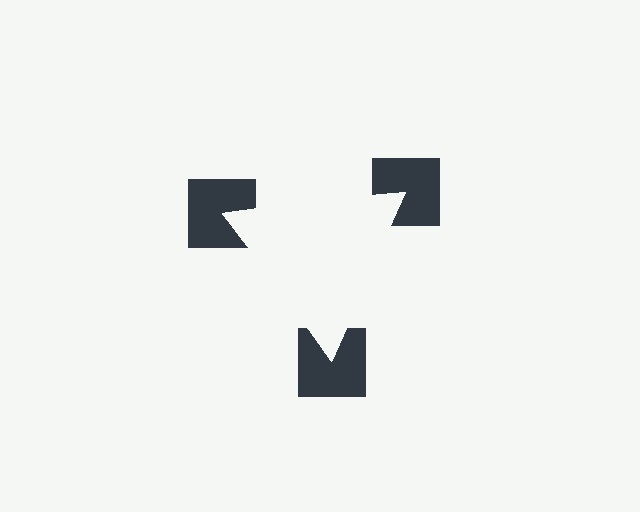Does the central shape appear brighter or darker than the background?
It typically appears slightly brighter than the background, even though no actual brightness change is drawn.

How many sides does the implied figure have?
3 sides.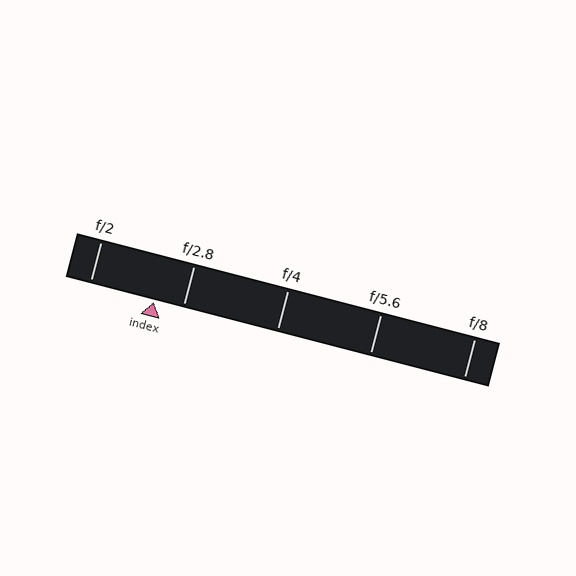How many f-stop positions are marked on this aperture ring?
There are 5 f-stop positions marked.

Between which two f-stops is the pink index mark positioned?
The index mark is between f/2 and f/2.8.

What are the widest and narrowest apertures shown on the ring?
The widest aperture shown is f/2 and the narrowest is f/8.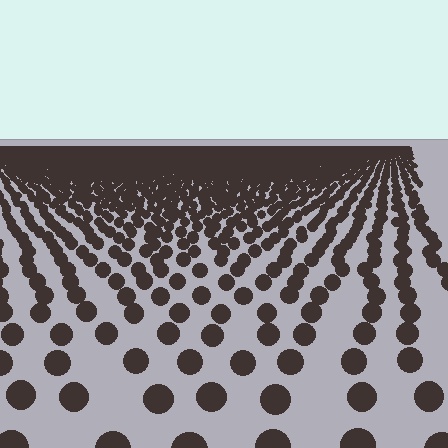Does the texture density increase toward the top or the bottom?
Density increases toward the top.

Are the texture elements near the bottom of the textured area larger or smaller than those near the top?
Larger. Near the bottom, elements are closer to the viewer and appear at a bigger on-screen size.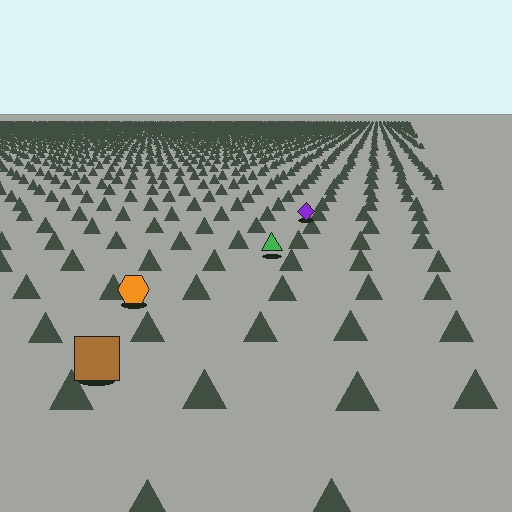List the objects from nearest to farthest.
From nearest to farthest: the brown square, the orange hexagon, the green triangle, the purple diamond.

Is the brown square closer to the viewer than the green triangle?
Yes. The brown square is closer — you can tell from the texture gradient: the ground texture is coarser near it.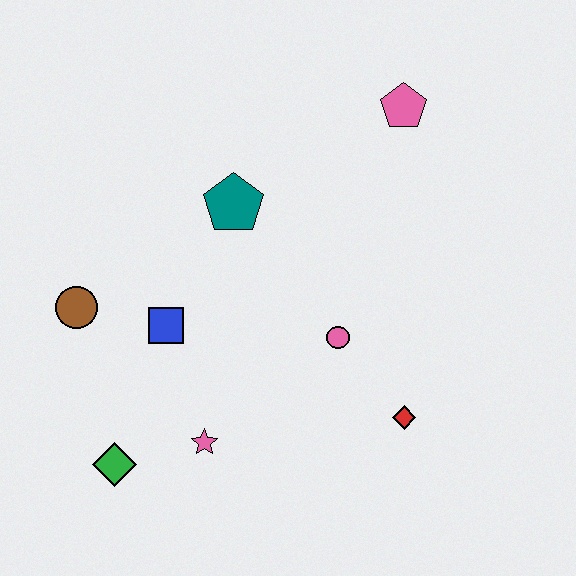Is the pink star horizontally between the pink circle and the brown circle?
Yes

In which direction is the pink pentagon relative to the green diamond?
The pink pentagon is above the green diamond.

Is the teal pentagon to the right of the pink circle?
No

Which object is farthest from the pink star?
The pink pentagon is farthest from the pink star.